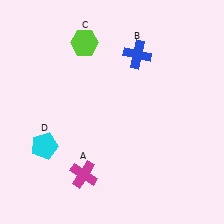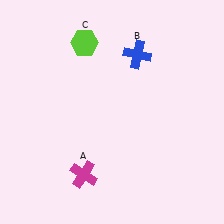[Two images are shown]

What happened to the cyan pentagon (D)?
The cyan pentagon (D) was removed in Image 2. It was in the bottom-left area of Image 1.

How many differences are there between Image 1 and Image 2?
There is 1 difference between the two images.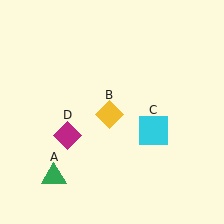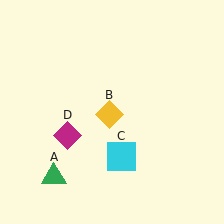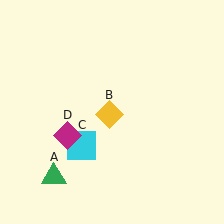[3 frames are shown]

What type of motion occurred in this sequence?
The cyan square (object C) rotated clockwise around the center of the scene.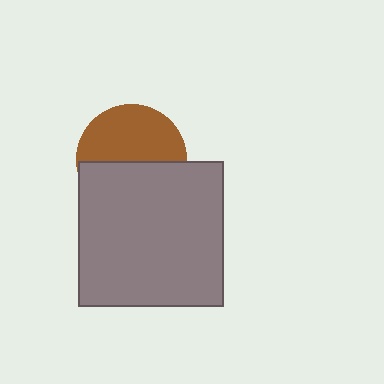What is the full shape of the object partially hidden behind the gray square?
The partially hidden object is a brown circle.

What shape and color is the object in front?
The object in front is a gray square.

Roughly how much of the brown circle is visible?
About half of it is visible (roughly 52%).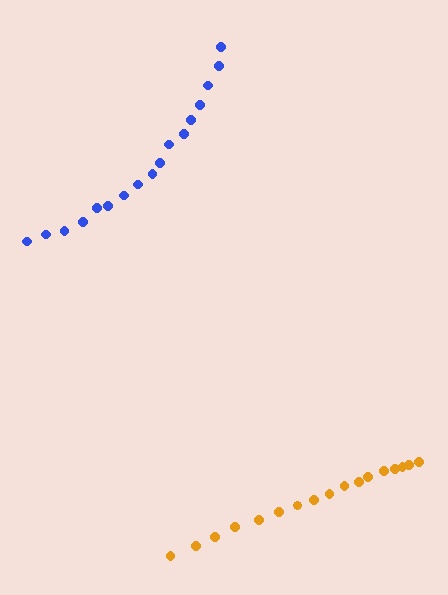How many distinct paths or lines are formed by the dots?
There are 2 distinct paths.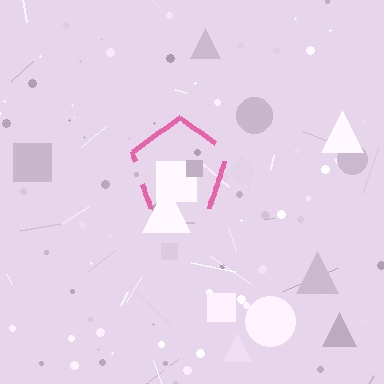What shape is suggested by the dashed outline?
The dashed outline suggests a pentagon.